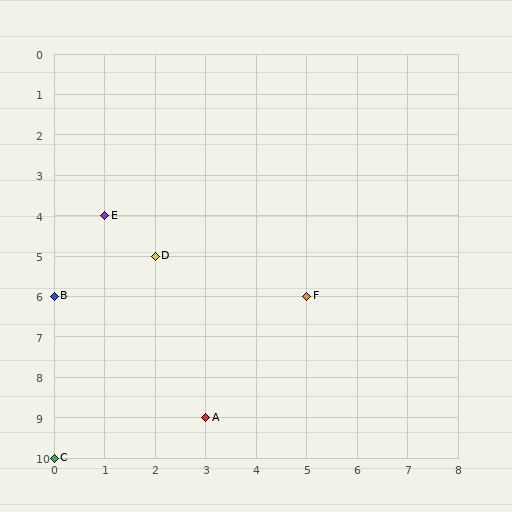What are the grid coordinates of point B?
Point B is at grid coordinates (0, 6).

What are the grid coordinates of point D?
Point D is at grid coordinates (2, 5).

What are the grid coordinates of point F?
Point F is at grid coordinates (5, 6).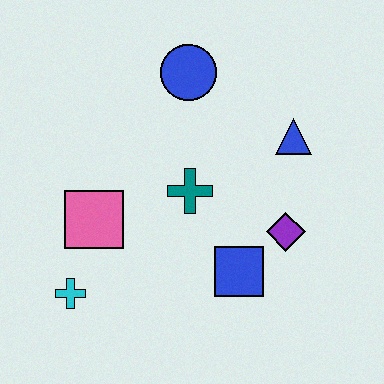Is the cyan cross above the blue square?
No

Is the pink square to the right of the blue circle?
No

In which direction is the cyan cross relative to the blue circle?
The cyan cross is below the blue circle.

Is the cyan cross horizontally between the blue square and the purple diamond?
No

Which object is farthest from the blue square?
The blue circle is farthest from the blue square.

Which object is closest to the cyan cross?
The pink square is closest to the cyan cross.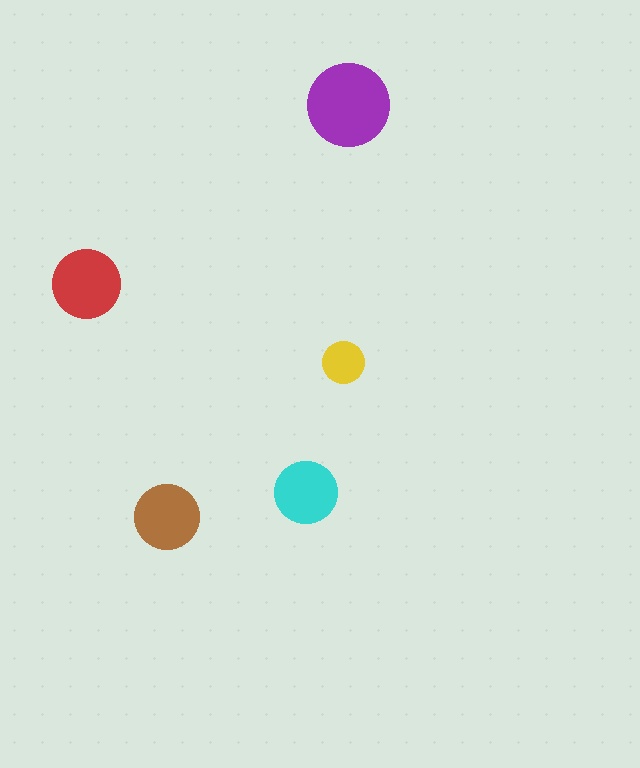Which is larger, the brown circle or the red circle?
The red one.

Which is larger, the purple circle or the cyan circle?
The purple one.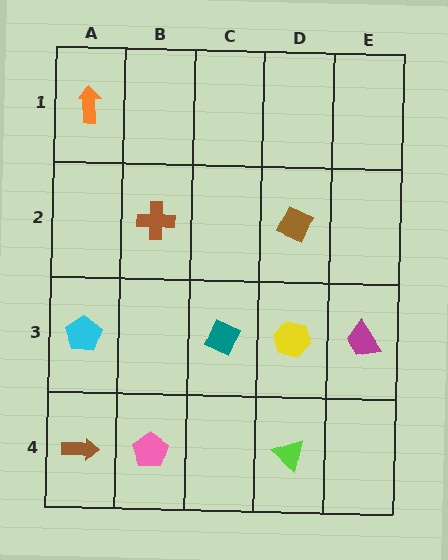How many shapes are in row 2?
2 shapes.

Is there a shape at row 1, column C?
No, that cell is empty.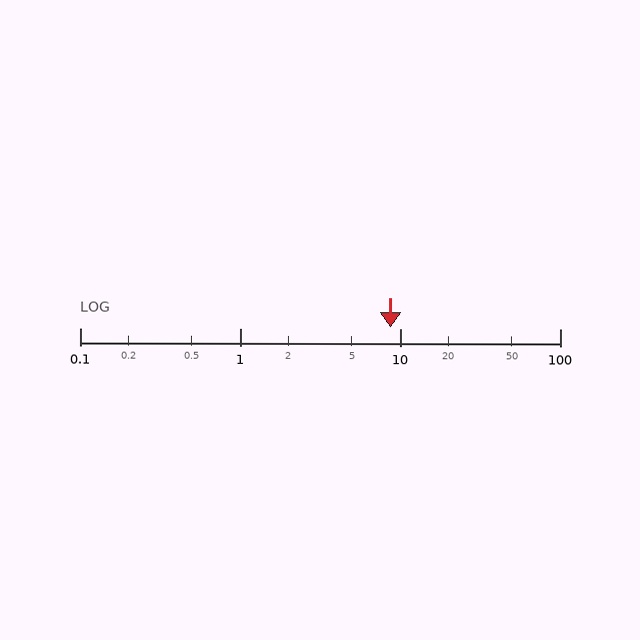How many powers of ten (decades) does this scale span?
The scale spans 3 decades, from 0.1 to 100.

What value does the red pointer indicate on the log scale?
The pointer indicates approximately 8.7.